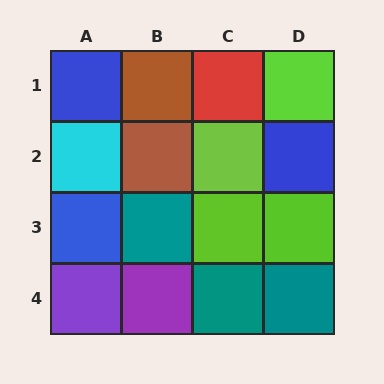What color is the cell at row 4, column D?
Teal.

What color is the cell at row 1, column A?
Blue.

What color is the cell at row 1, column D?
Lime.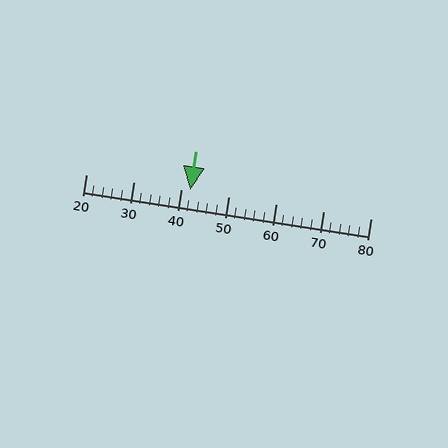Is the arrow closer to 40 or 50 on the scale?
The arrow is closer to 40.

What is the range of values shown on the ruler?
The ruler shows values from 20 to 80.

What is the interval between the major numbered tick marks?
The major tick marks are spaced 10 units apart.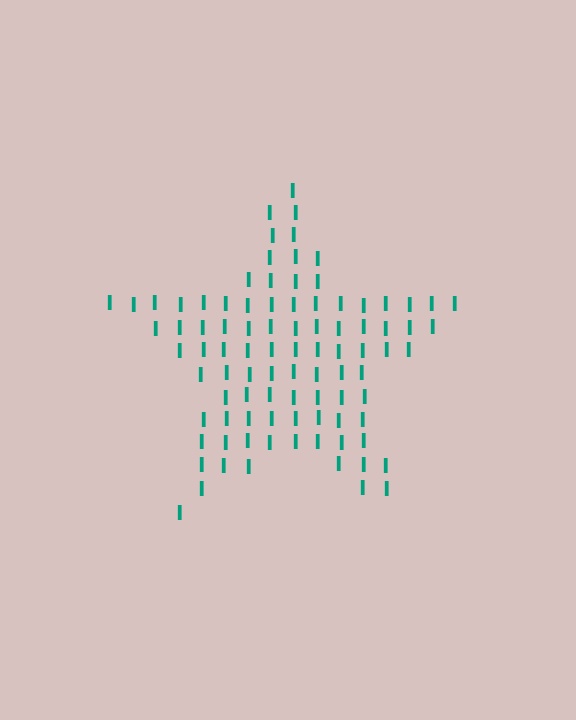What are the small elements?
The small elements are letter I's.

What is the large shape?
The large shape is a star.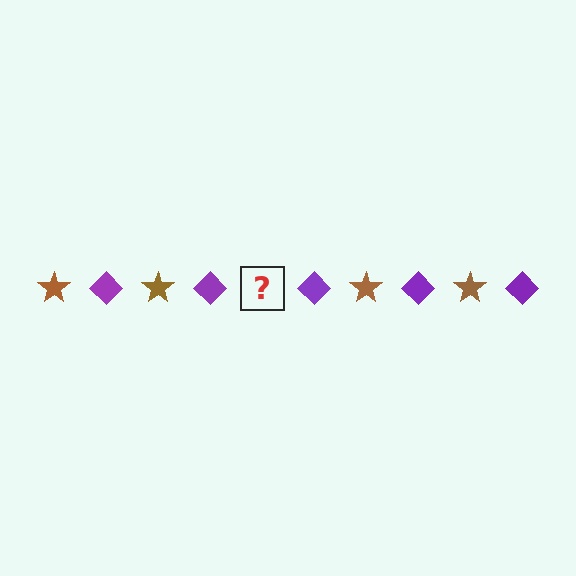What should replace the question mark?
The question mark should be replaced with a brown star.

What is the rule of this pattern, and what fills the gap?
The rule is that the pattern alternates between brown star and purple diamond. The gap should be filled with a brown star.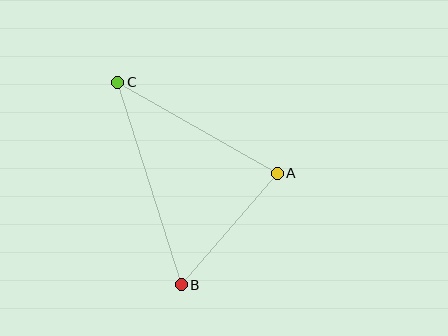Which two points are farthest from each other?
Points B and C are farthest from each other.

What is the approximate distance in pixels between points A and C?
The distance between A and C is approximately 184 pixels.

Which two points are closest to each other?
Points A and B are closest to each other.